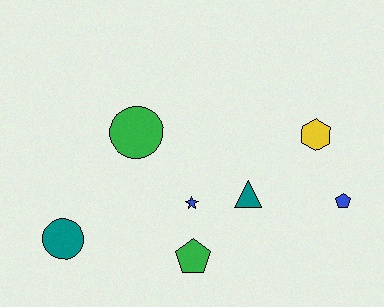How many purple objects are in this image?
There are no purple objects.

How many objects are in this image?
There are 7 objects.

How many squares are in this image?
There are no squares.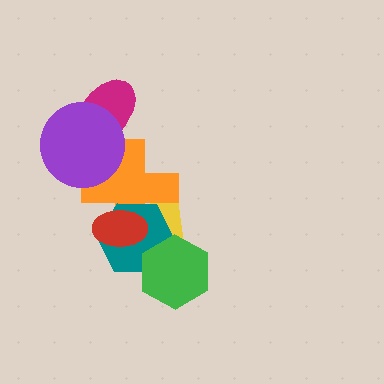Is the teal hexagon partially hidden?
Yes, it is partially covered by another shape.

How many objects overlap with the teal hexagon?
4 objects overlap with the teal hexagon.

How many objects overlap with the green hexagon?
2 objects overlap with the green hexagon.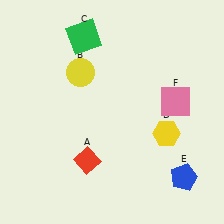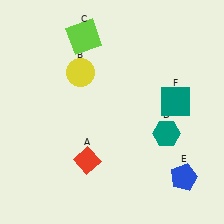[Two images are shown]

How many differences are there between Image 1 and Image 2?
There are 3 differences between the two images.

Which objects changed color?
C changed from green to lime. D changed from yellow to teal. F changed from pink to teal.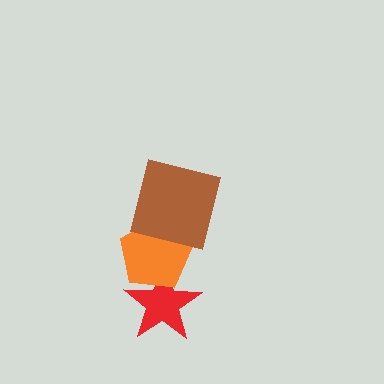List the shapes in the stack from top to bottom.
From top to bottom: the brown square, the orange pentagon, the red star.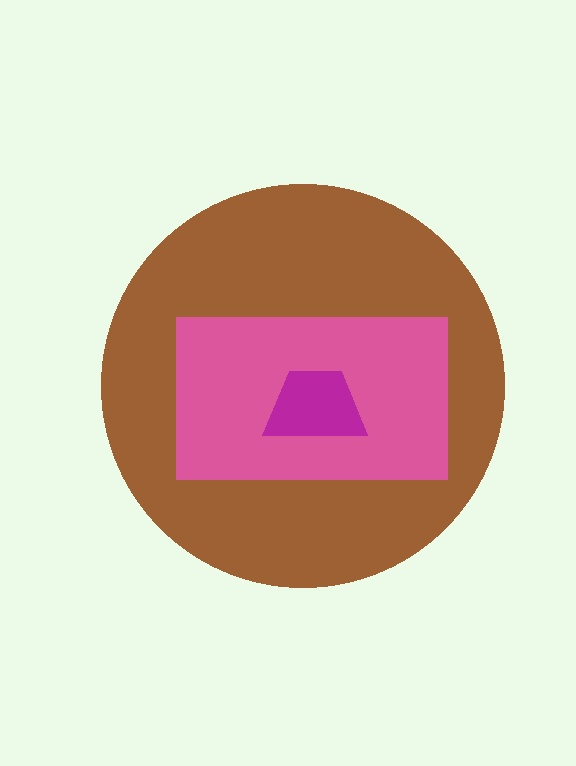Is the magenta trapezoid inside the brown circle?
Yes.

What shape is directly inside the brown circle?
The pink rectangle.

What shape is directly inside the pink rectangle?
The magenta trapezoid.